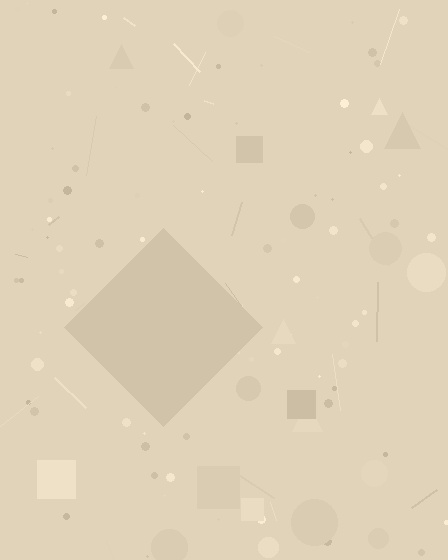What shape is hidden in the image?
A diamond is hidden in the image.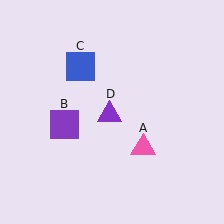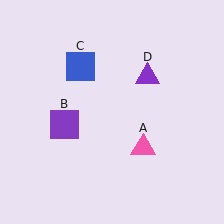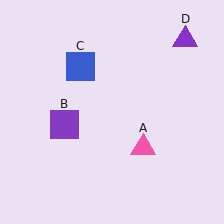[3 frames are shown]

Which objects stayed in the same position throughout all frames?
Pink triangle (object A) and purple square (object B) and blue square (object C) remained stationary.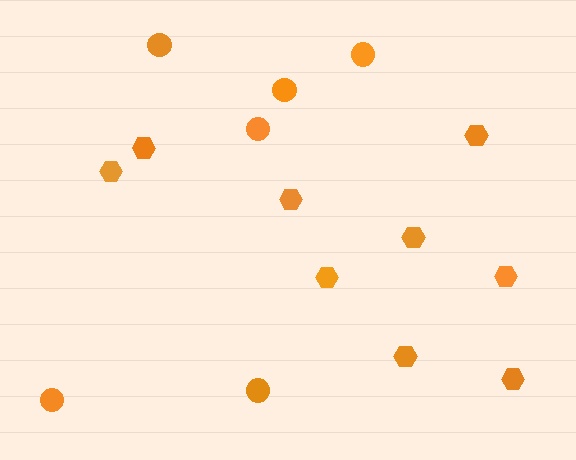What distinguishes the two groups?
There are 2 groups: one group of hexagons (9) and one group of circles (6).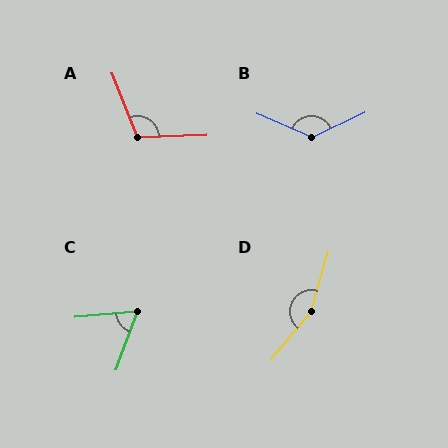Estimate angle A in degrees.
Approximately 109 degrees.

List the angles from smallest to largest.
C (65°), A (109°), B (132°), D (157°).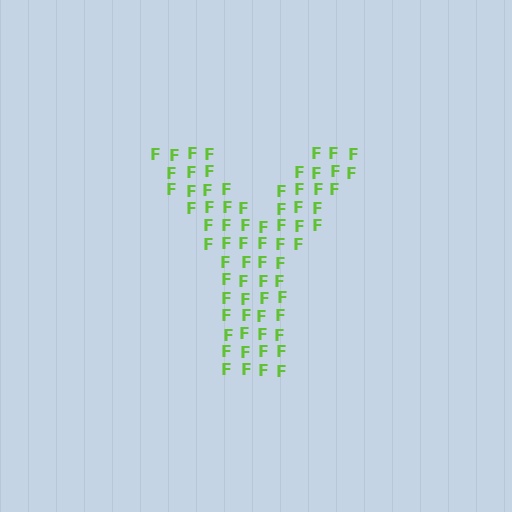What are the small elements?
The small elements are letter F's.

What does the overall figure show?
The overall figure shows the letter Y.